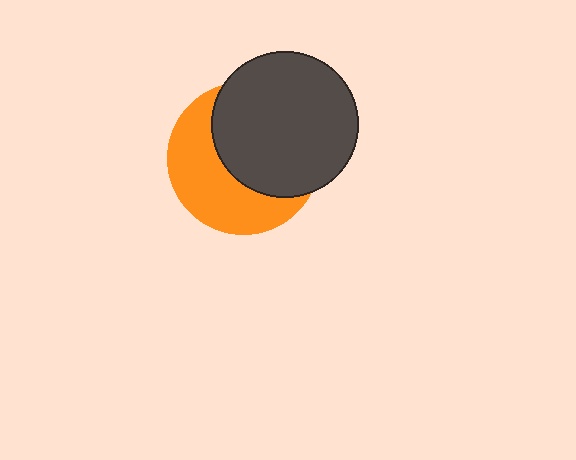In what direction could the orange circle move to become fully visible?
The orange circle could move toward the lower-left. That would shift it out from behind the dark gray circle entirely.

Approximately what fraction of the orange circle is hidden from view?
Roughly 53% of the orange circle is hidden behind the dark gray circle.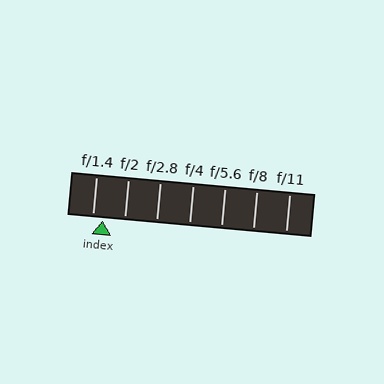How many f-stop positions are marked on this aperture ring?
There are 7 f-stop positions marked.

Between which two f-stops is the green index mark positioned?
The index mark is between f/1.4 and f/2.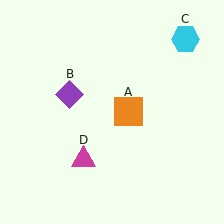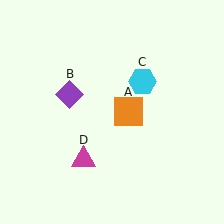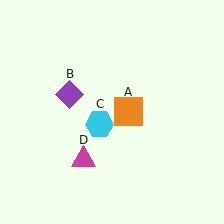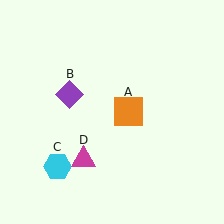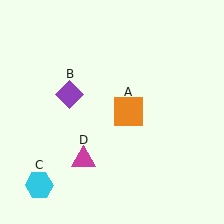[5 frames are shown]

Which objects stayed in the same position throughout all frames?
Orange square (object A) and purple diamond (object B) and magenta triangle (object D) remained stationary.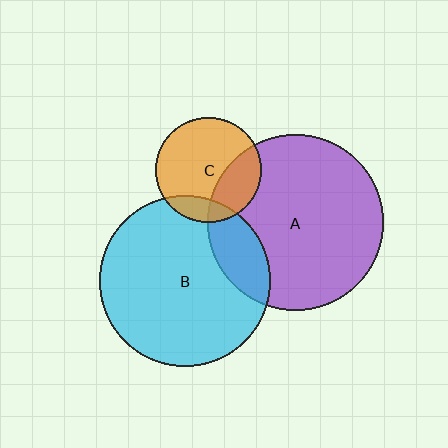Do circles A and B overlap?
Yes.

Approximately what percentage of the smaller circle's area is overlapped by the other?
Approximately 20%.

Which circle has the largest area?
Circle A (purple).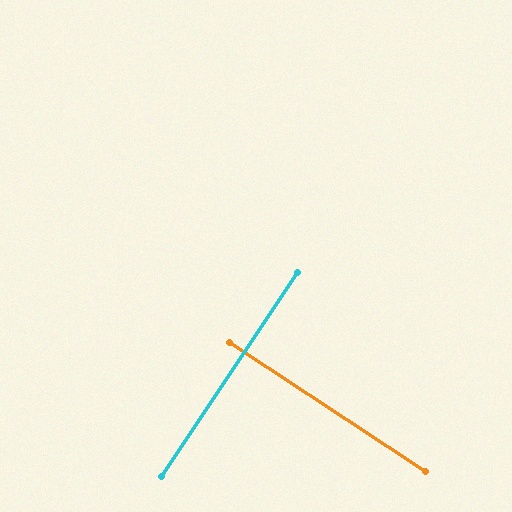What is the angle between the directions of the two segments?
Approximately 89 degrees.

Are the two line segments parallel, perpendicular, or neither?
Perpendicular — they meet at approximately 89°.